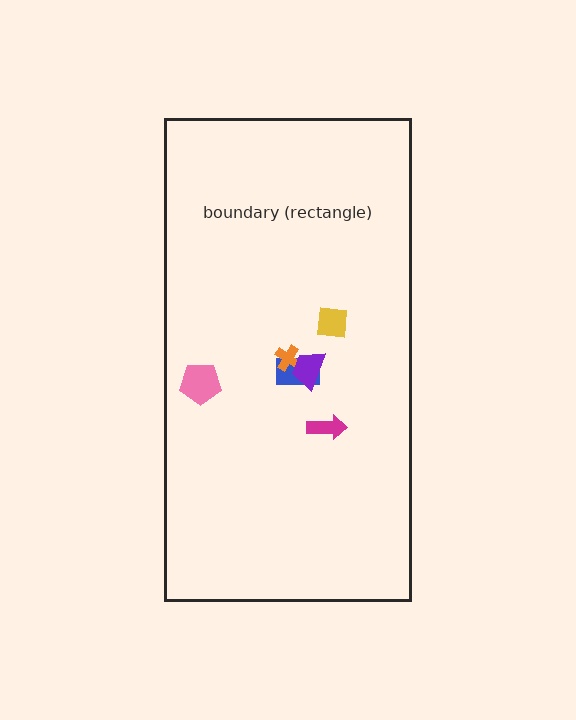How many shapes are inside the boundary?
6 inside, 0 outside.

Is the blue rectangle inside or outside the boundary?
Inside.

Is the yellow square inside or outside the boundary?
Inside.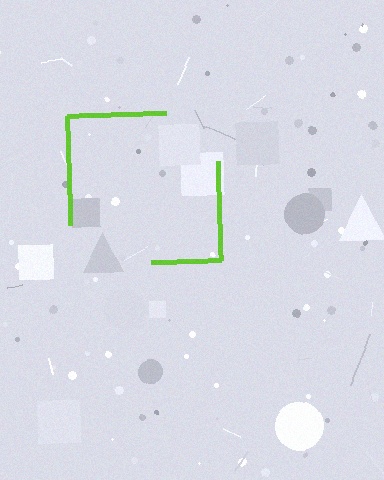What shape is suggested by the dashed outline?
The dashed outline suggests a square.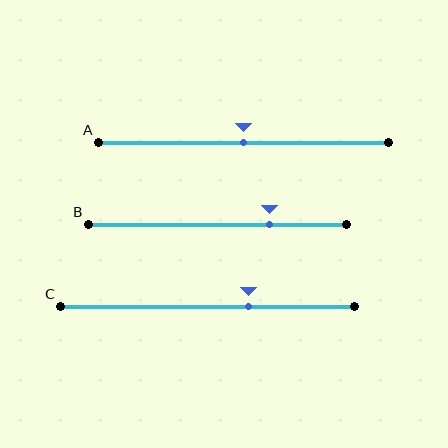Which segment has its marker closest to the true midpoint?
Segment A has its marker closest to the true midpoint.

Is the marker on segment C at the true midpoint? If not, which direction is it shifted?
No, the marker on segment C is shifted to the right by about 14% of the segment length.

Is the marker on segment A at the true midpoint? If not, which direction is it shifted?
Yes, the marker on segment A is at the true midpoint.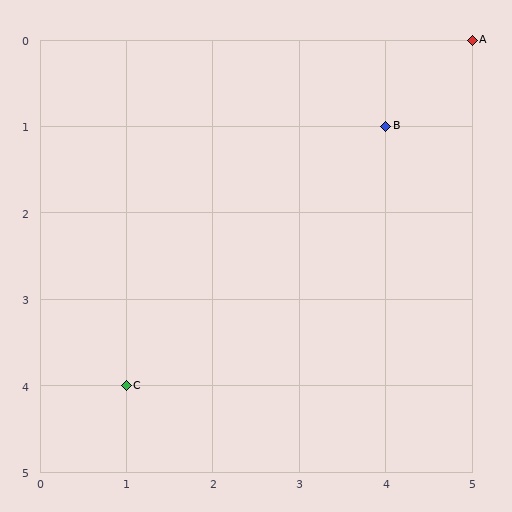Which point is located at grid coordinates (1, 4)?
Point C is at (1, 4).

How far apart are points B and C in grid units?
Points B and C are 3 columns and 3 rows apart (about 4.2 grid units diagonally).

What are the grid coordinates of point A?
Point A is at grid coordinates (5, 0).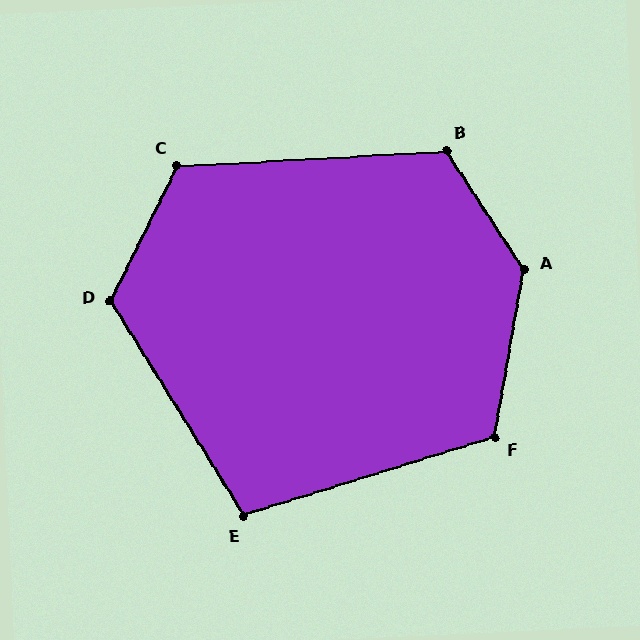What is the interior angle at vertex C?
Approximately 119 degrees (obtuse).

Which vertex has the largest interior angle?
A, at approximately 136 degrees.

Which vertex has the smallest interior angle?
E, at approximately 104 degrees.